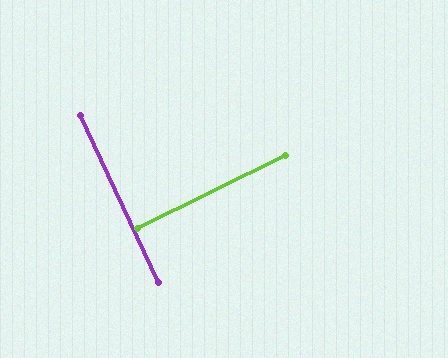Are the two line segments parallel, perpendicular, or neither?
Perpendicular — they meet at approximately 89°.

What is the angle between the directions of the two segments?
Approximately 89 degrees.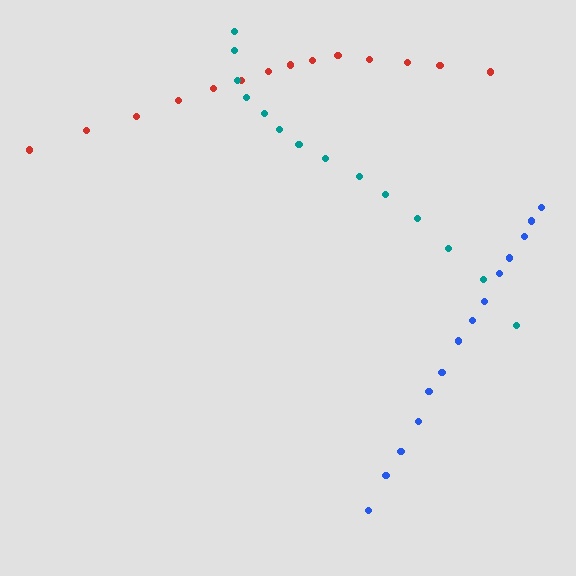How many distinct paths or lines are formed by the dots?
There are 3 distinct paths.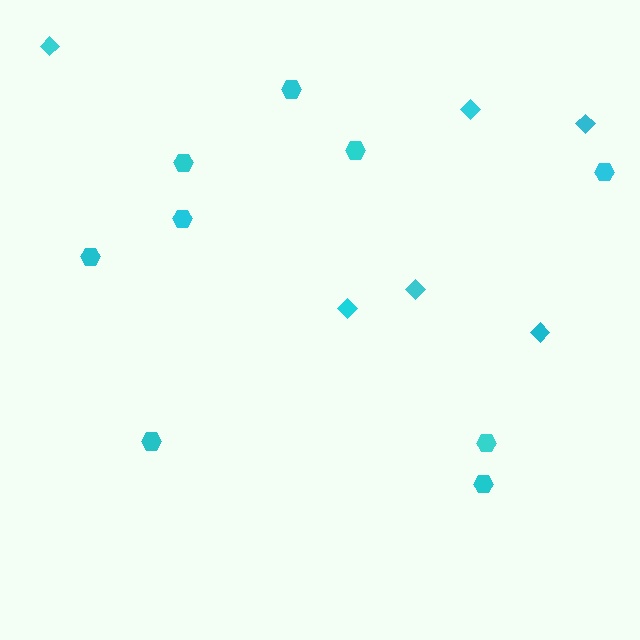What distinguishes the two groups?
There are 2 groups: one group of diamonds (6) and one group of hexagons (9).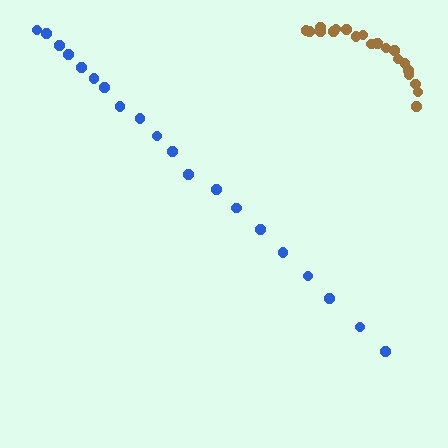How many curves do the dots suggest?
There are 2 distinct paths.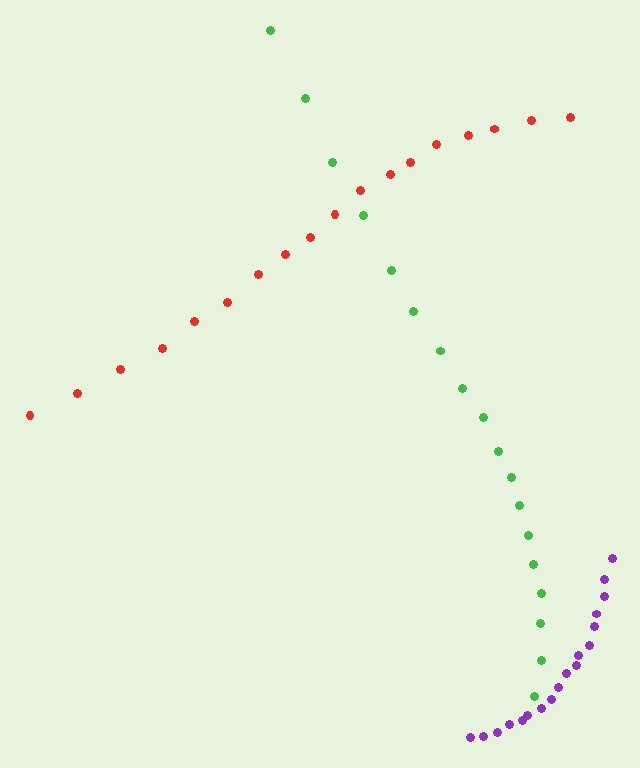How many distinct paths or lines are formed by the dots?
There are 3 distinct paths.